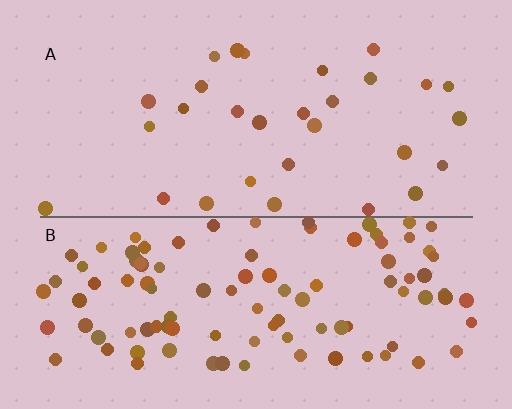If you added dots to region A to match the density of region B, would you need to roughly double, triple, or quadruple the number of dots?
Approximately triple.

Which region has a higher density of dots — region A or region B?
B (the bottom).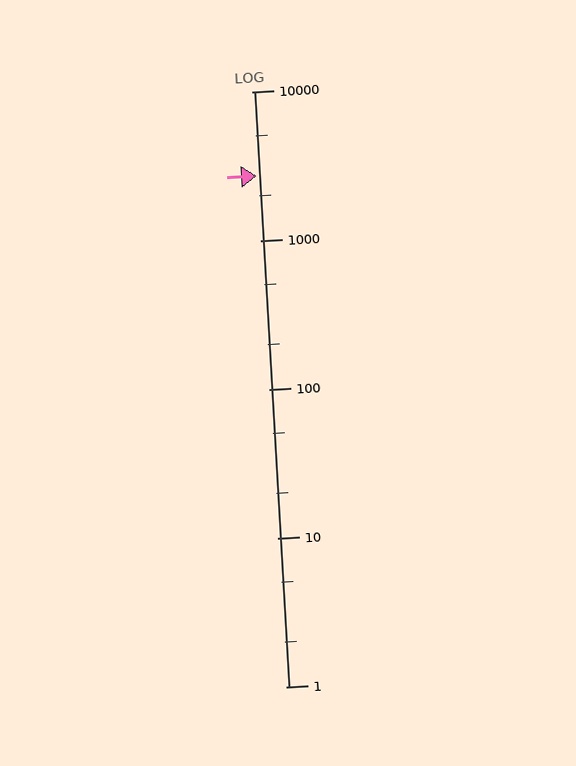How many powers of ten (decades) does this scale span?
The scale spans 4 decades, from 1 to 10000.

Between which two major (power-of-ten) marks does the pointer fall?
The pointer is between 1000 and 10000.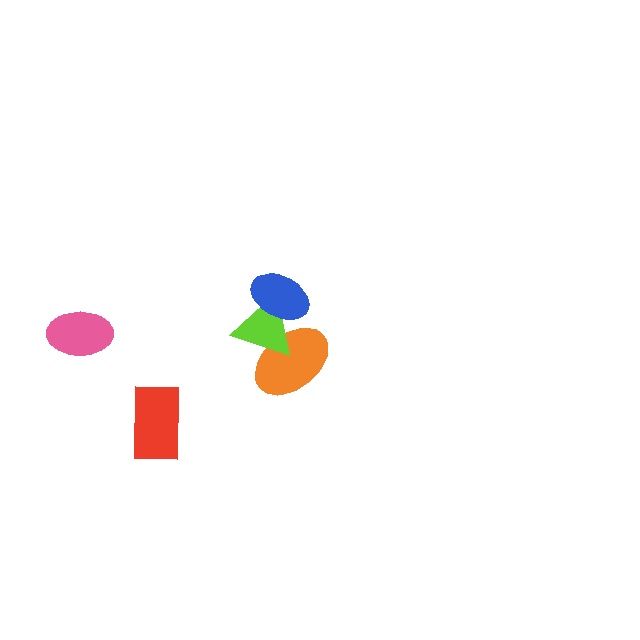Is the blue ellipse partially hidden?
No, no other shape covers it.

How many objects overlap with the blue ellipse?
1 object overlaps with the blue ellipse.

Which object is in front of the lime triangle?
The blue ellipse is in front of the lime triangle.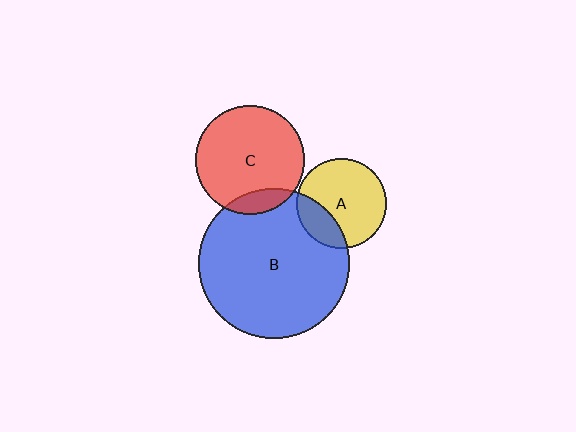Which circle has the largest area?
Circle B (blue).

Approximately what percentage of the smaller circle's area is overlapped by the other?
Approximately 10%.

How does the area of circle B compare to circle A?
Approximately 2.8 times.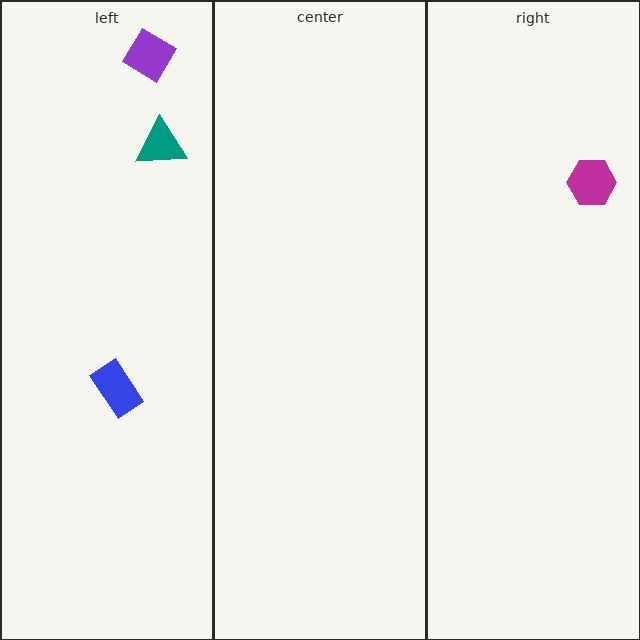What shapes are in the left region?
The teal triangle, the purple diamond, the blue rectangle.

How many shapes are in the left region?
3.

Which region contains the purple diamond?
The left region.